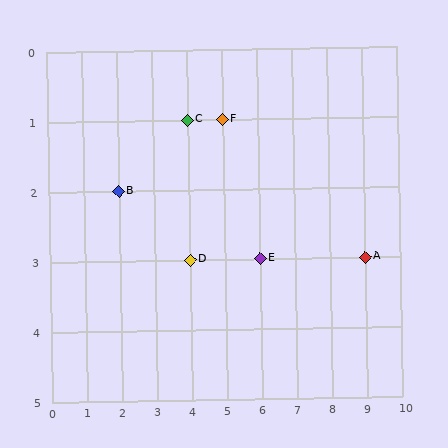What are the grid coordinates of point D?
Point D is at grid coordinates (4, 3).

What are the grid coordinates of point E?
Point E is at grid coordinates (6, 3).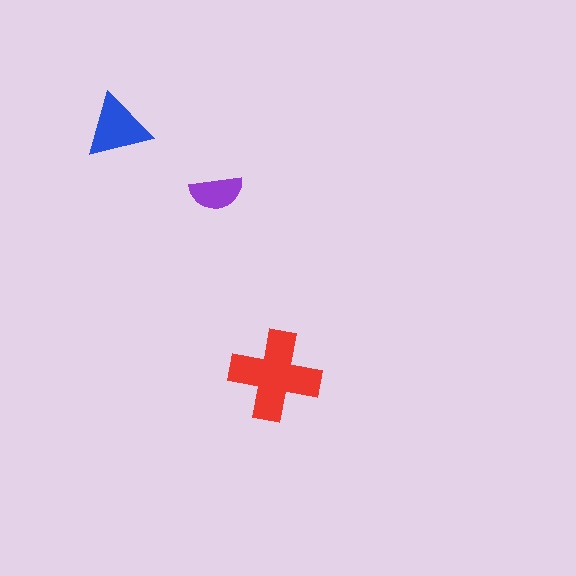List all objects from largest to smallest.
The red cross, the blue triangle, the purple semicircle.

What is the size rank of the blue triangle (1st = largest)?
2nd.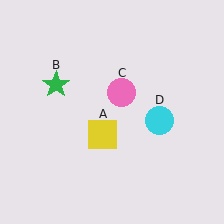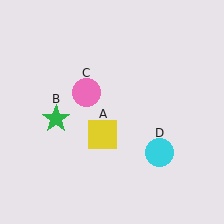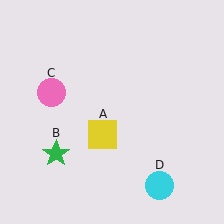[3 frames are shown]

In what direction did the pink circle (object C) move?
The pink circle (object C) moved left.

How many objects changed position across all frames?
3 objects changed position: green star (object B), pink circle (object C), cyan circle (object D).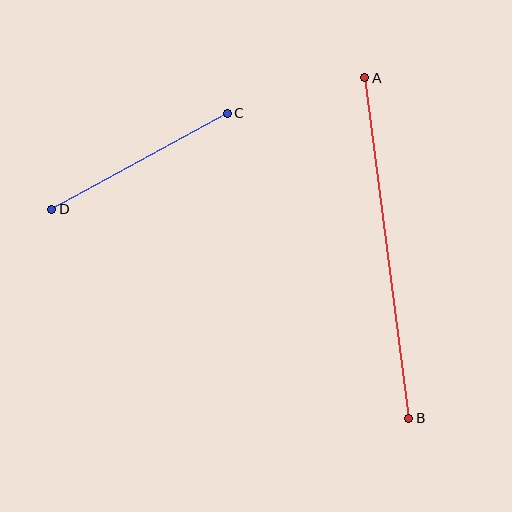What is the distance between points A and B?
The distance is approximately 343 pixels.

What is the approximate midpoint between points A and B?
The midpoint is at approximately (387, 248) pixels.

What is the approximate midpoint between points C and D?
The midpoint is at approximately (140, 161) pixels.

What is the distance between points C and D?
The distance is approximately 200 pixels.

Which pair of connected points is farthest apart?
Points A and B are farthest apart.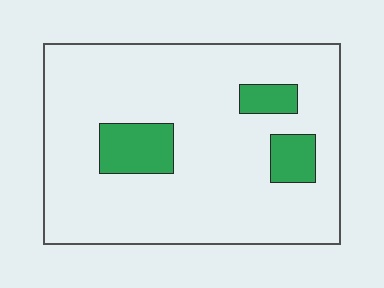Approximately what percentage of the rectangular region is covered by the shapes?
Approximately 15%.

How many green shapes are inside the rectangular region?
3.